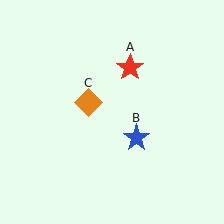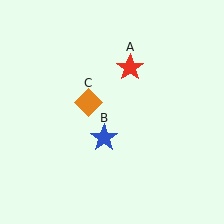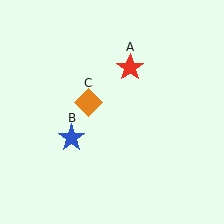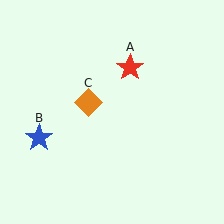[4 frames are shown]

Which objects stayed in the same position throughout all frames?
Red star (object A) and orange diamond (object C) remained stationary.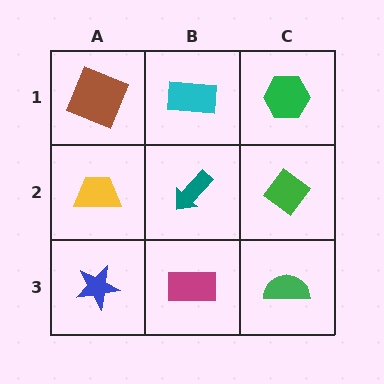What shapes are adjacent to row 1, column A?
A yellow trapezoid (row 2, column A), a cyan rectangle (row 1, column B).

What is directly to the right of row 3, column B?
A green semicircle.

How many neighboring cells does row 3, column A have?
2.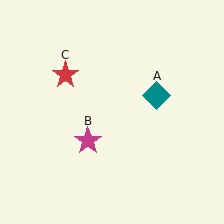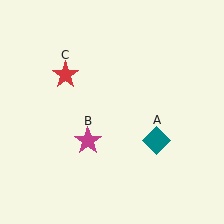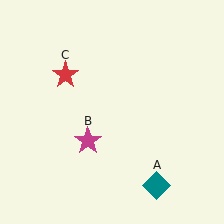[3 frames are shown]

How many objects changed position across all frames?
1 object changed position: teal diamond (object A).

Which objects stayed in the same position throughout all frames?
Magenta star (object B) and red star (object C) remained stationary.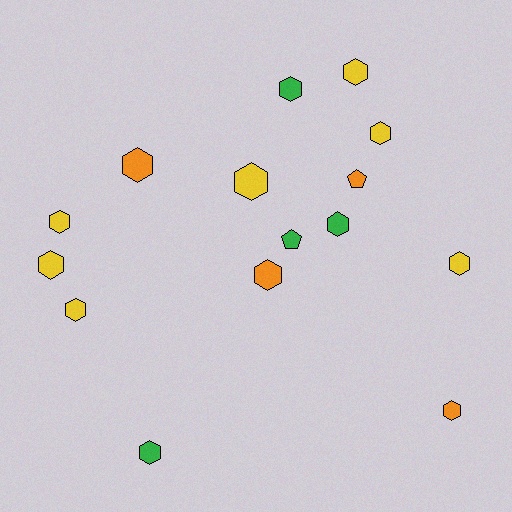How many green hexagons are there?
There are 3 green hexagons.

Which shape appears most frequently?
Hexagon, with 13 objects.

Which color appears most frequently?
Yellow, with 7 objects.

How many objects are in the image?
There are 15 objects.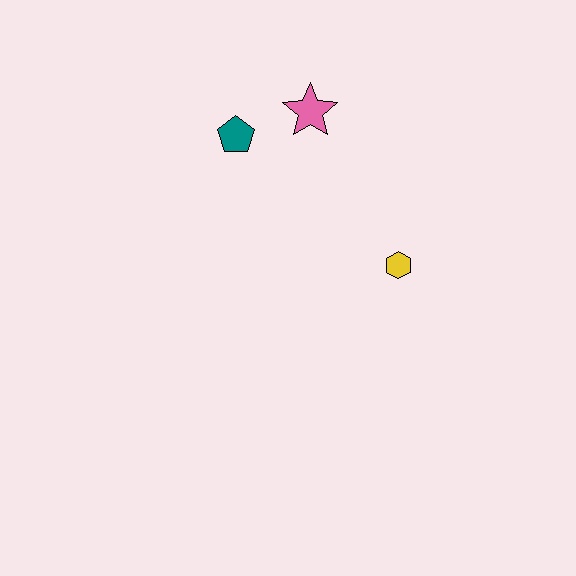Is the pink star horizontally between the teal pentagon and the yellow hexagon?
Yes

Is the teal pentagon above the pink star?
No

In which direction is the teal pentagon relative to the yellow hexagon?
The teal pentagon is to the left of the yellow hexagon.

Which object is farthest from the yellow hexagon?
The teal pentagon is farthest from the yellow hexagon.